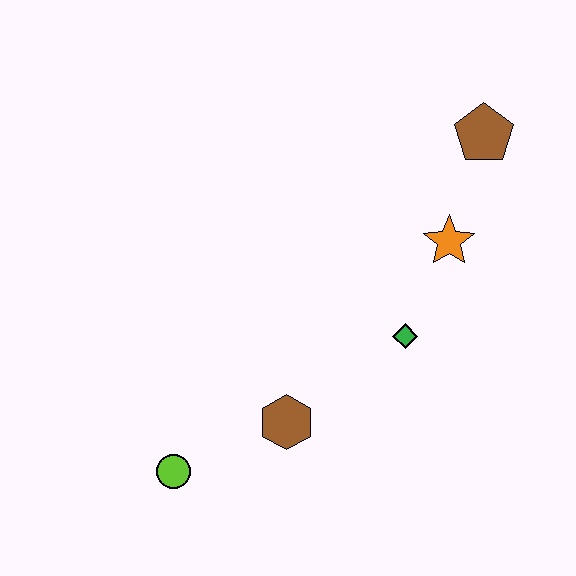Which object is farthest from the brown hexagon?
The brown pentagon is farthest from the brown hexagon.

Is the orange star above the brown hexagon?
Yes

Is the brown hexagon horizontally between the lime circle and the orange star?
Yes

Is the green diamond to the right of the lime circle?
Yes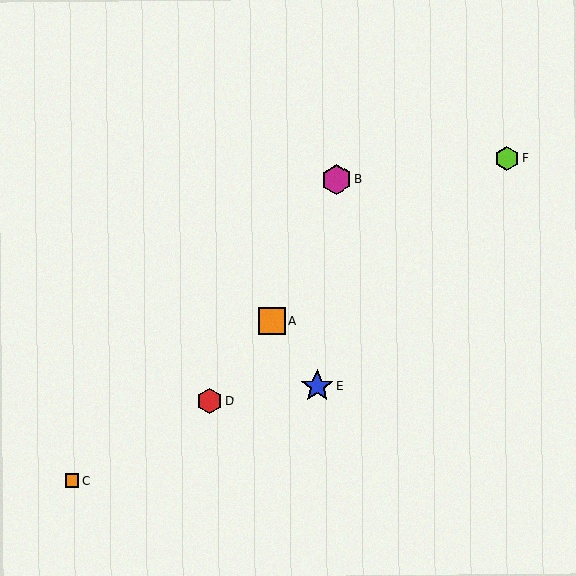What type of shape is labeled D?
Shape D is a red hexagon.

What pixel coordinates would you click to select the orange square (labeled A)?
Click at (272, 321) to select the orange square A.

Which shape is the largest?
The blue star (labeled E) is the largest.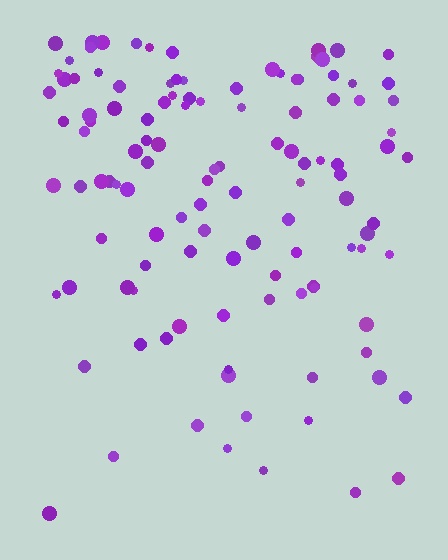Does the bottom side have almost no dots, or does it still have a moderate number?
Still a moderate number, just noticeably fewer than the top.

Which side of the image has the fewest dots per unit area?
The bottom.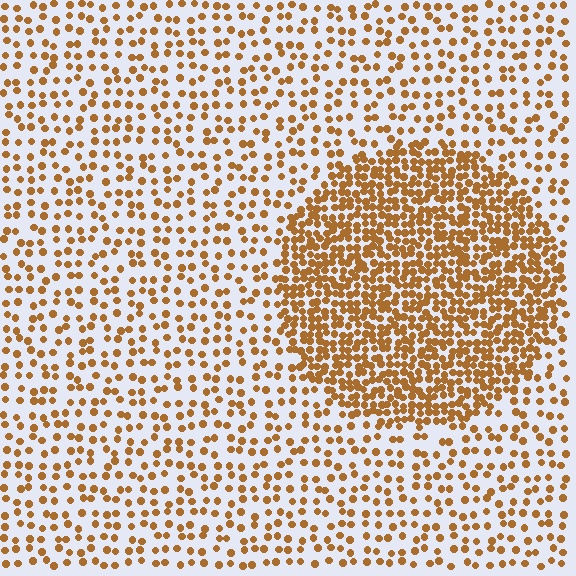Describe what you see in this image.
The image contains small brown elements arranged at two different densities. A circle-shaped region is visible where the elements are more densely packed than the surrounding area.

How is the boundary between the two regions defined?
The boundary is defined by a change in element density (approximately 2.5x ratio). All elements are the same color, size, and shape.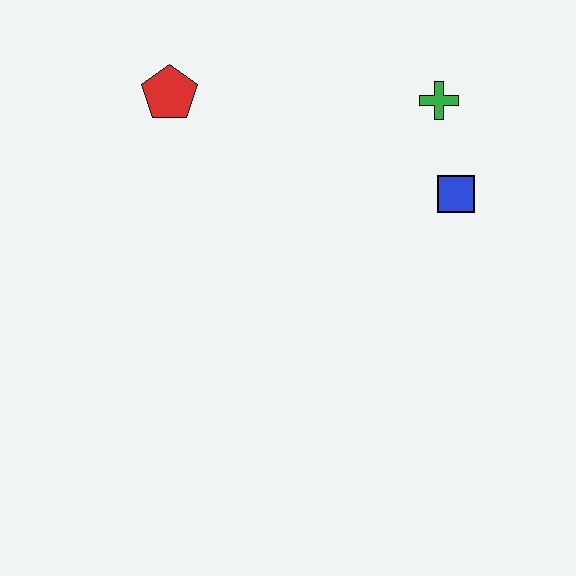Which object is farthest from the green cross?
The red pentagon is farthest from the green cross.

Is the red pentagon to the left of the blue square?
Yes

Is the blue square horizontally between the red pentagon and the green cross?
No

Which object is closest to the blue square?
The green cross is closest to the blue square.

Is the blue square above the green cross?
No